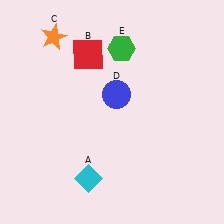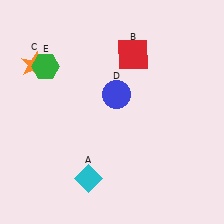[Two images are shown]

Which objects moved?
The objects that moved are: the red square (B), the orange star (C), the green hexagon (E).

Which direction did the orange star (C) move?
The orange star (C) moved down.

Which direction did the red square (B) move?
The red square (B) moved right.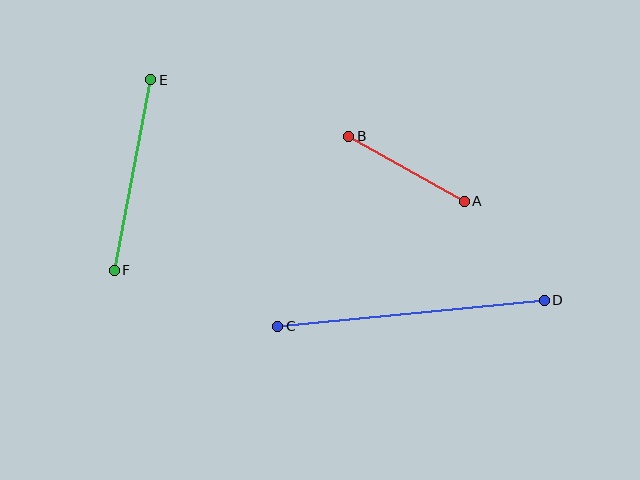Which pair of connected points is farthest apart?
Points C and D are farthest apart.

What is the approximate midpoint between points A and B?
The midpoint is at approximately (406, 169) pixels.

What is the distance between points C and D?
The distance is approximately 268 pixels.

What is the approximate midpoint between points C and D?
The midpoint is at approximately (411, 313) pixels.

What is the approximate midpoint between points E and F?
The midpoint is at approximately (133, 175) pixels.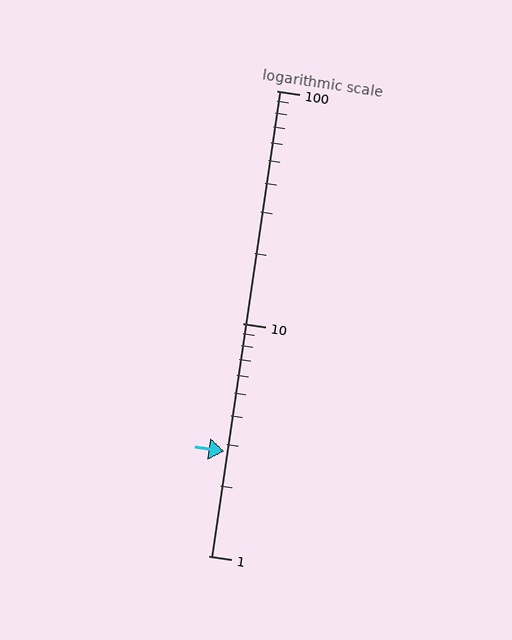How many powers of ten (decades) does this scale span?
The scale spans 2 decades, from 1 to 100.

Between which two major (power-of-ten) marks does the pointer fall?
The pointer is between 1 and 10.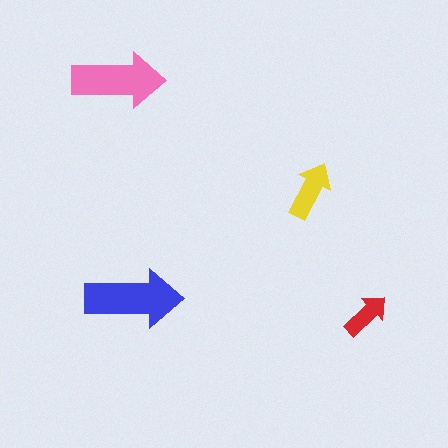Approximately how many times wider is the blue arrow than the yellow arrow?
About 1.5 times wider.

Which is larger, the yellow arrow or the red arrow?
The yellow one.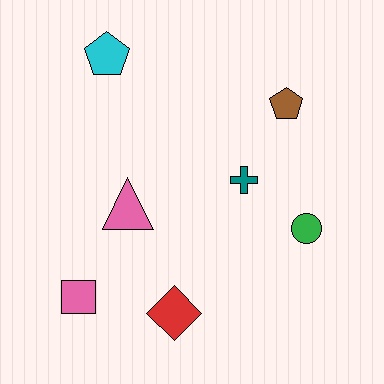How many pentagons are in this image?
There are 2 pentagons.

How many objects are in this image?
There are 7 objects.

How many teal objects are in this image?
There is 1 teal object.